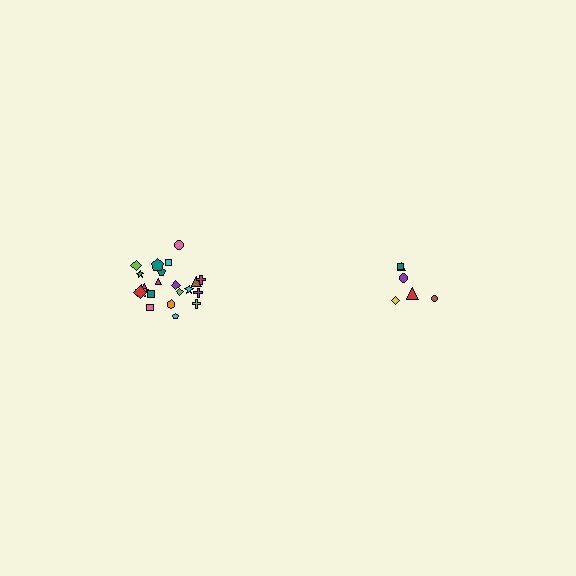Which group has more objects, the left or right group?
The left group.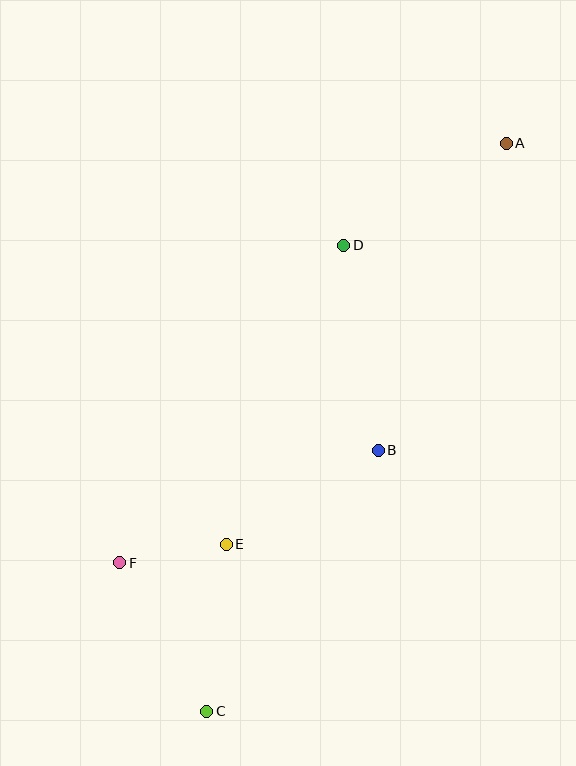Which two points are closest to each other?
Points E and F are closest to each other.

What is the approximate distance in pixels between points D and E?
The distance between D and E is approximately 322 pixels.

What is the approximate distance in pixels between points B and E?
The distance between B and E is approximately 179 pixels.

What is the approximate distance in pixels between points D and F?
The distance between D and F is approximately 389 pixels.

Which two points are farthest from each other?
Points A and C are farthest from each other.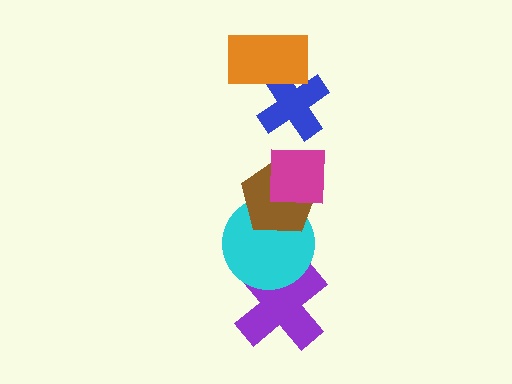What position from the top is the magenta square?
The magenta square is 3rd from the top.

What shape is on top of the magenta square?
The blue cross is on top of the magenta square.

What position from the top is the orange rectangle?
The orange rectangle is 1st from the top.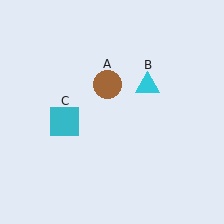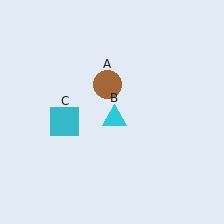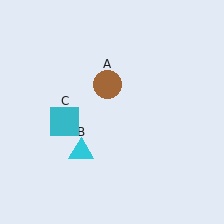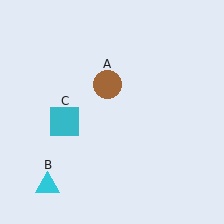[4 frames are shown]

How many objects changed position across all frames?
1 object changed position: cyan triangle (object B).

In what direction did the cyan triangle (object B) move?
The cyan triangle (object B) moved down and to the left.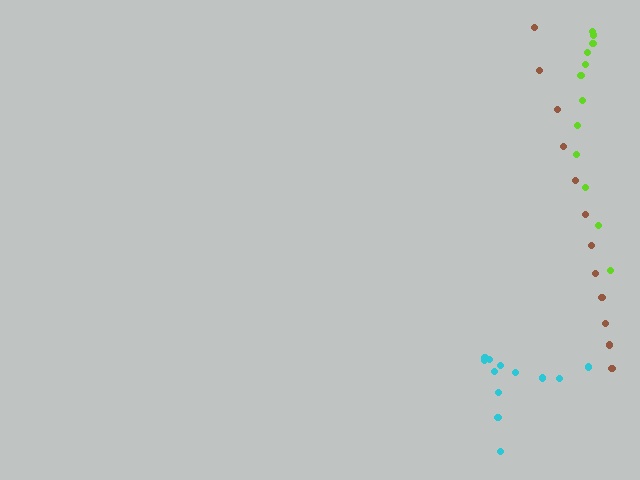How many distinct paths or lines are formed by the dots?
There are 3 distinct paths.